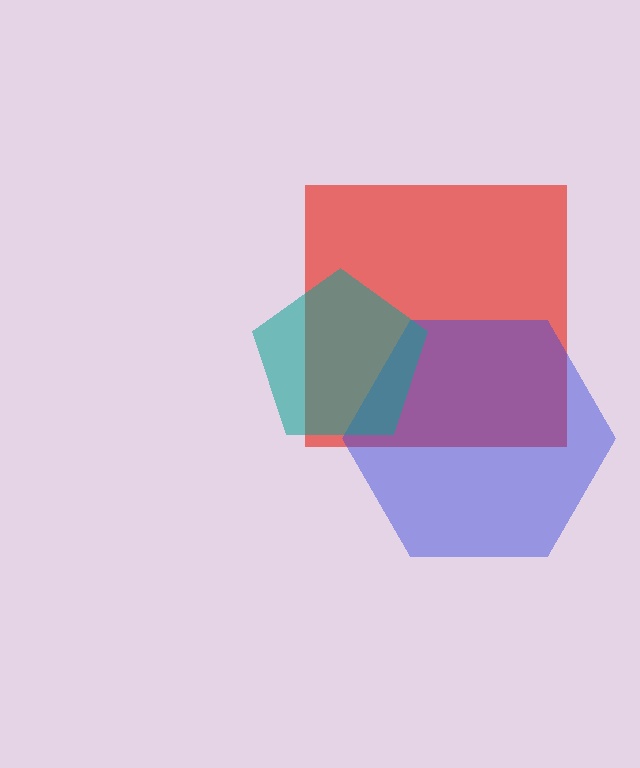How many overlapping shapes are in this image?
There are 3 overlapping shapes in the image.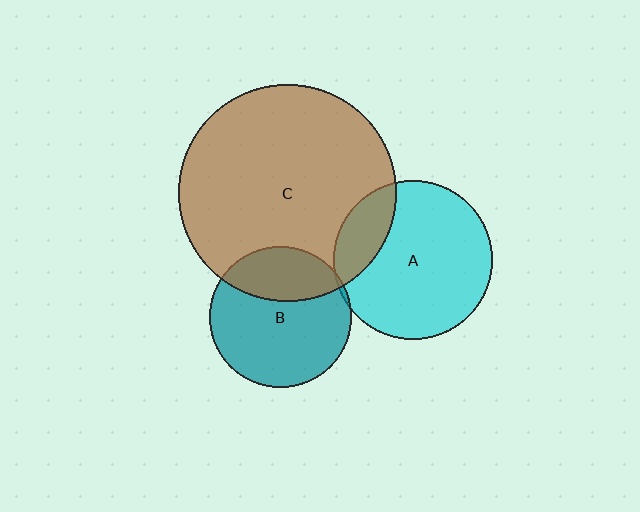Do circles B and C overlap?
Yes.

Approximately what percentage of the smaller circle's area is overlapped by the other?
Approximately 30%.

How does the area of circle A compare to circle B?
Approximately 1.3 times.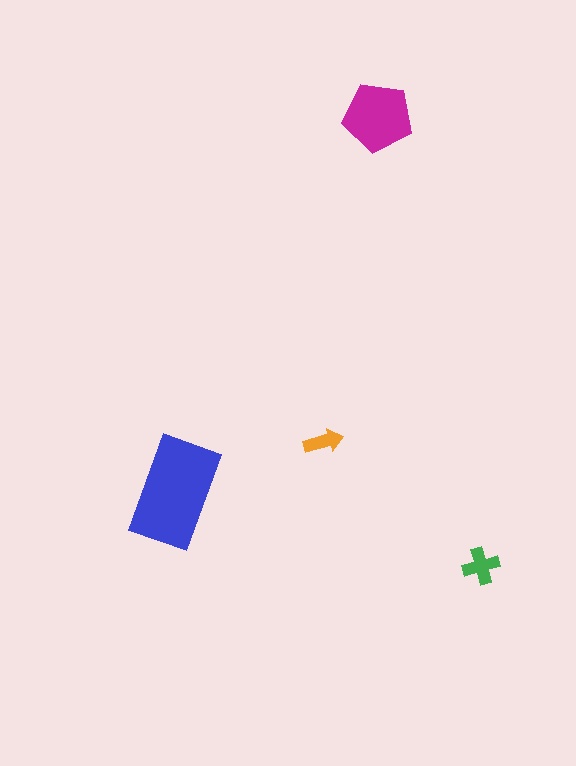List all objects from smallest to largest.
The orange arrow, the green cross, the magenta pentagon, the blue rectangle.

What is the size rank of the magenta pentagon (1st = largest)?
2nd.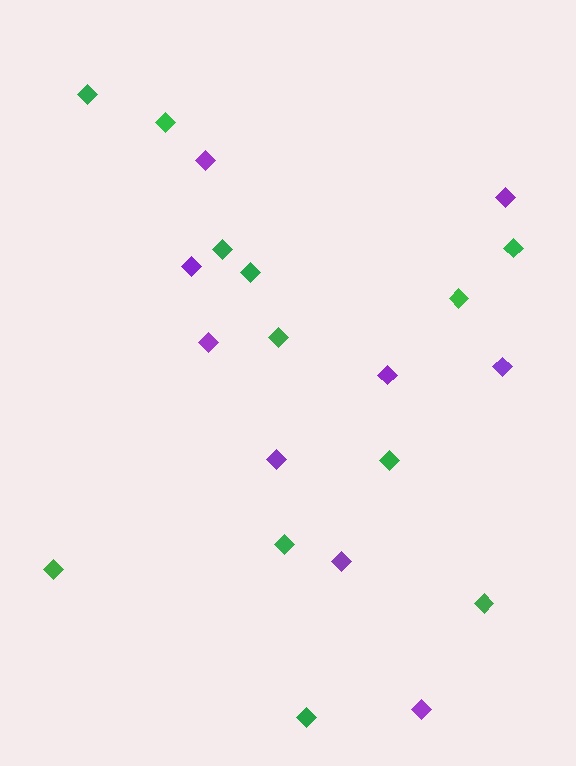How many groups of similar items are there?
There are 2 groups: one group of purple diamonds (9) and one group of green diamonds (12).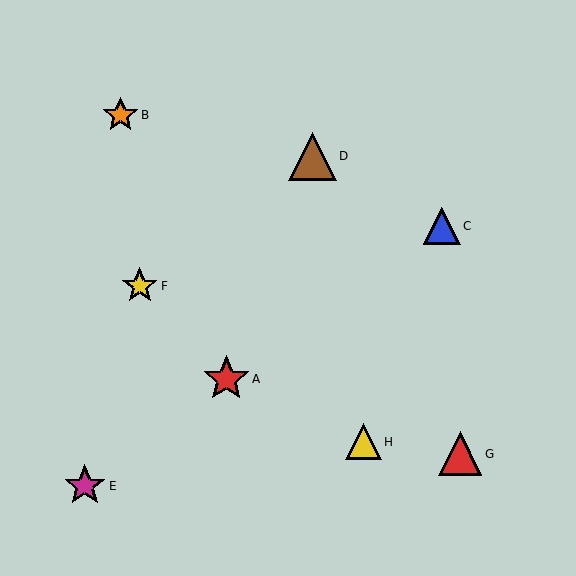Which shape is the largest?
The brown triangle (labeled D) is the largest.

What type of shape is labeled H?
Shape H is a yellow triangle.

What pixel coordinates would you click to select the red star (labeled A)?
Click at (226, 379) to select the red star A.